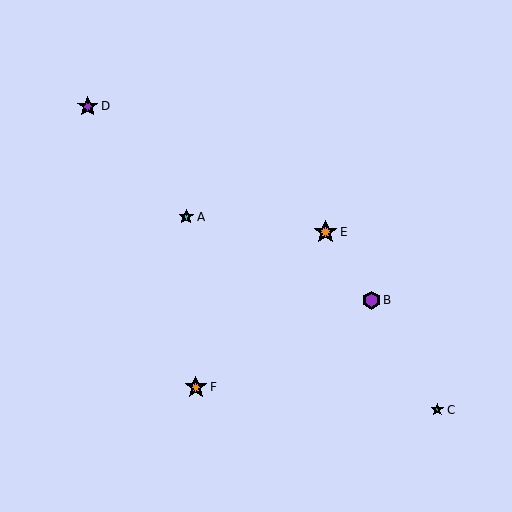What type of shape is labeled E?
Shape E is an orange star.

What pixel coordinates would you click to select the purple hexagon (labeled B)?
Click at (371, 300) to select the purple hexagon B.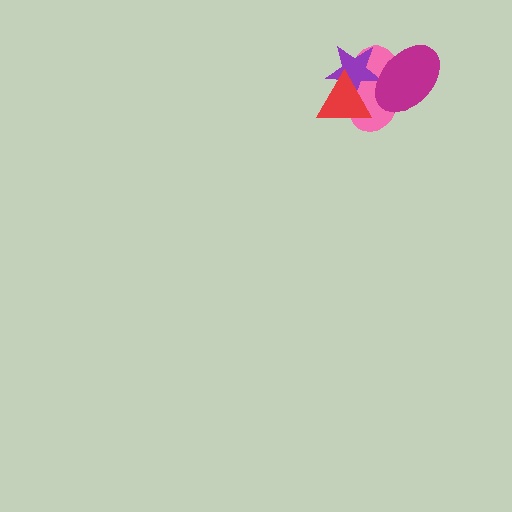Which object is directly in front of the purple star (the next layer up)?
The magenta ellipse is directly in front of the purple star.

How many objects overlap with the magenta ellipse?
2 objects overlap with the magenta ellipse.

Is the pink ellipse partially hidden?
Yes, it is partially covered by another shape.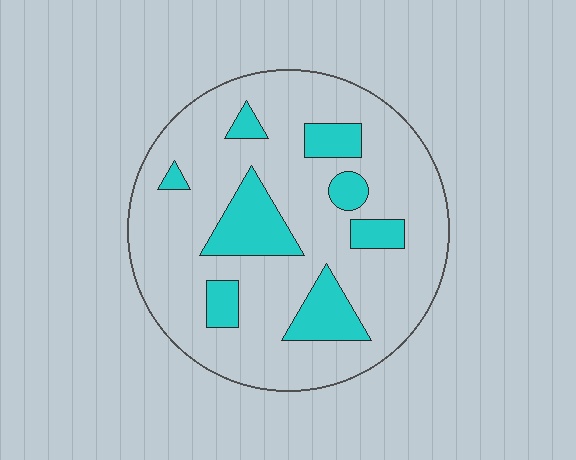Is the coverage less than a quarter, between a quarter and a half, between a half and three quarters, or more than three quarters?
Less than a quarter.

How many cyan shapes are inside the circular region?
8.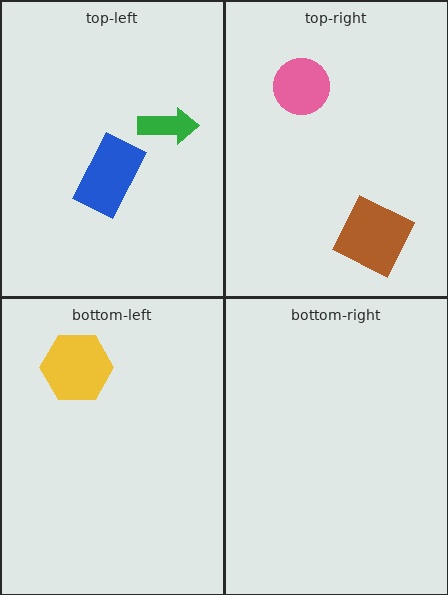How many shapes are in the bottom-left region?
1.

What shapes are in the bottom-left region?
The yellow hexagon.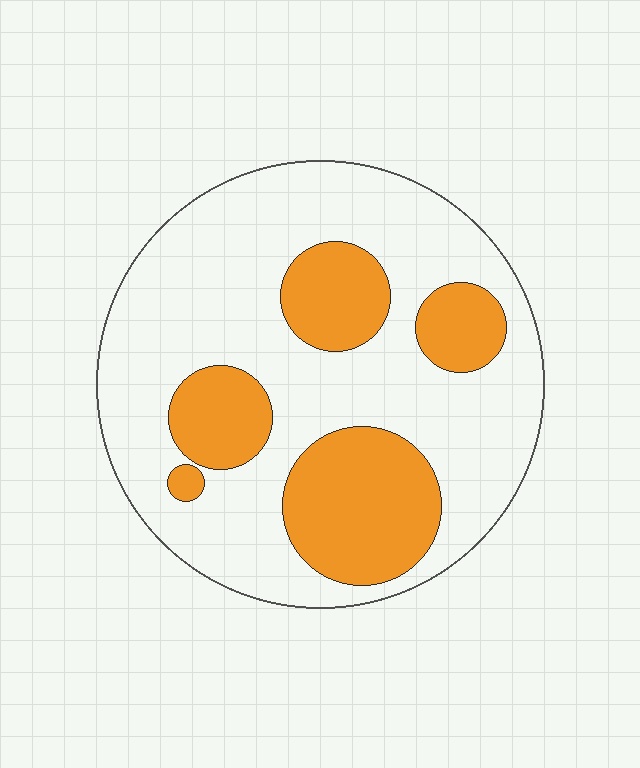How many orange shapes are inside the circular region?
5.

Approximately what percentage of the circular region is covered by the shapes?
Approximately 30%.